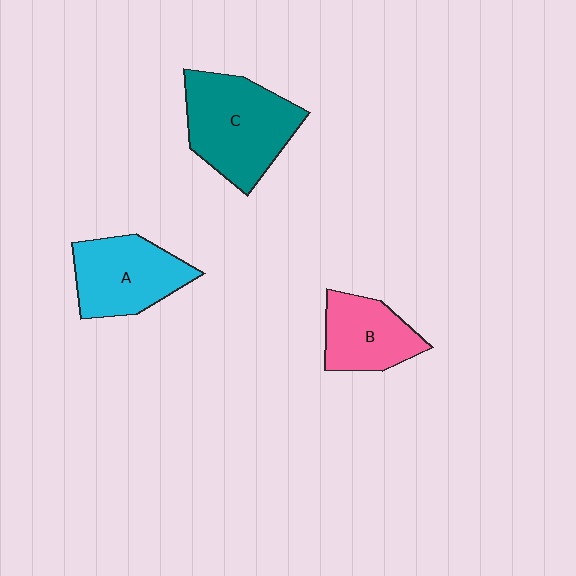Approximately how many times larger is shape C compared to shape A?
Approximately 1.3 times.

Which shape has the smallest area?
Shape B (pink).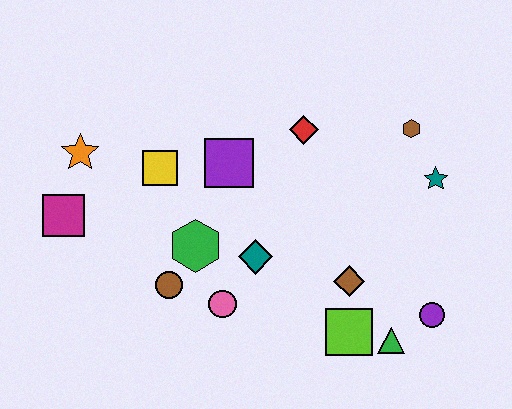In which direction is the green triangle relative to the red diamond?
The green triangle is below the red diamond.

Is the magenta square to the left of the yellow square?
Yes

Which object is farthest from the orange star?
The purple circle is farthest from the orange star.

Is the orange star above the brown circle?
Yes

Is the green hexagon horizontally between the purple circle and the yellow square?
Yes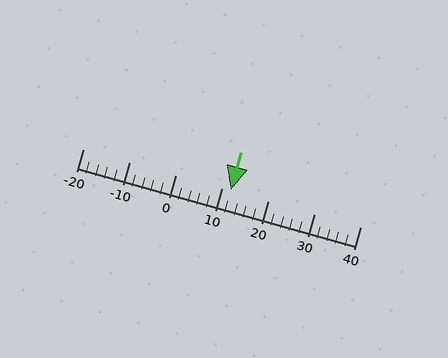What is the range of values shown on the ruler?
The ruler shows values from -20 to 40.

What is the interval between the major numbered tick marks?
The major tick marks are spaced 10 units apart.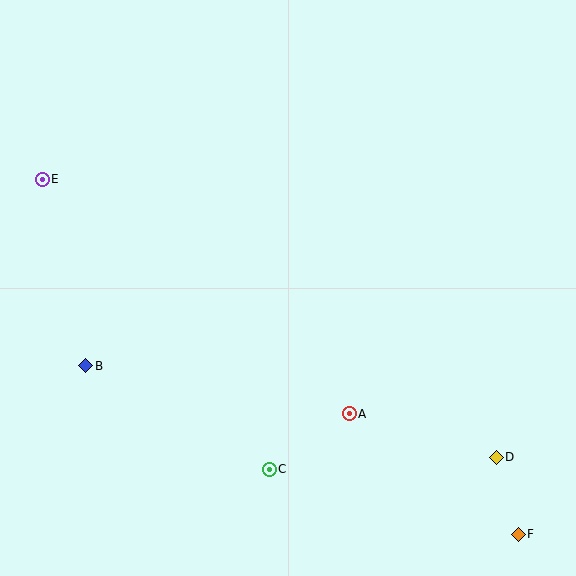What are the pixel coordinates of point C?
Point C is at (269, 469).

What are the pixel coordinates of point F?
Point F is at (518, 534).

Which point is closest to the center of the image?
Point A at (349, 414) is closest to the center.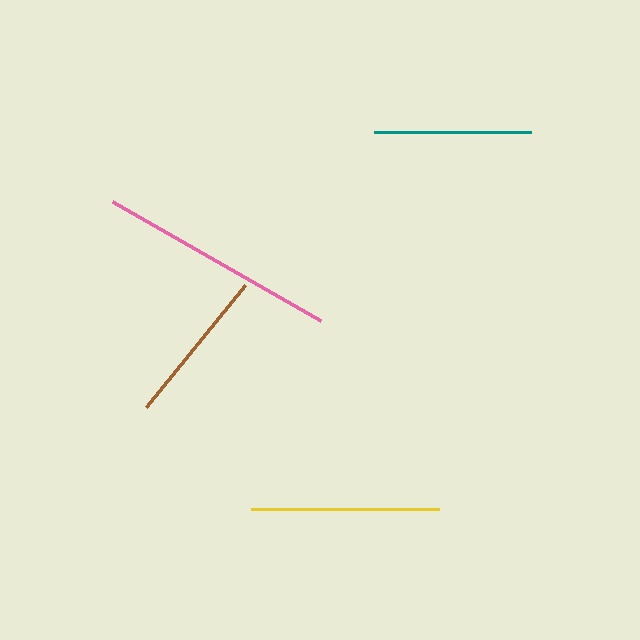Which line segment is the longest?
The pink line is the longest at approximately 240 pixels.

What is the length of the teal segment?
The teal segment is approximately 156 pixels long.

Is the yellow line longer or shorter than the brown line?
The yellow line is longer than the brown line.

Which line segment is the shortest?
The teal line is the shortest at approximately 156 pixels.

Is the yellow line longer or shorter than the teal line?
The yellow line is longer than the teal line.